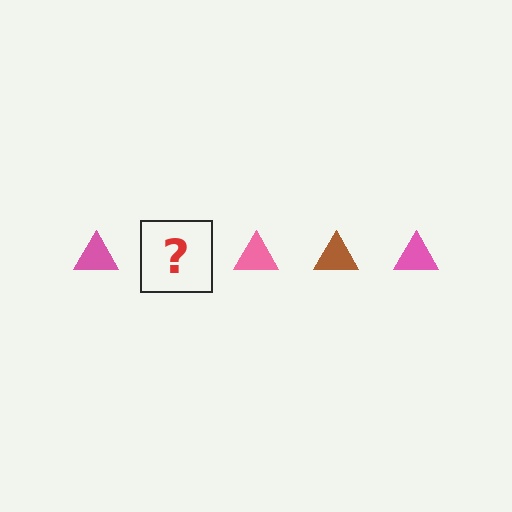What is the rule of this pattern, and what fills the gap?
The rule is that the pattern cycles through pink, brown triangles. The gap should be filled with a brown triangle.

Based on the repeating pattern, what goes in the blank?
The blank should be a brown triangle.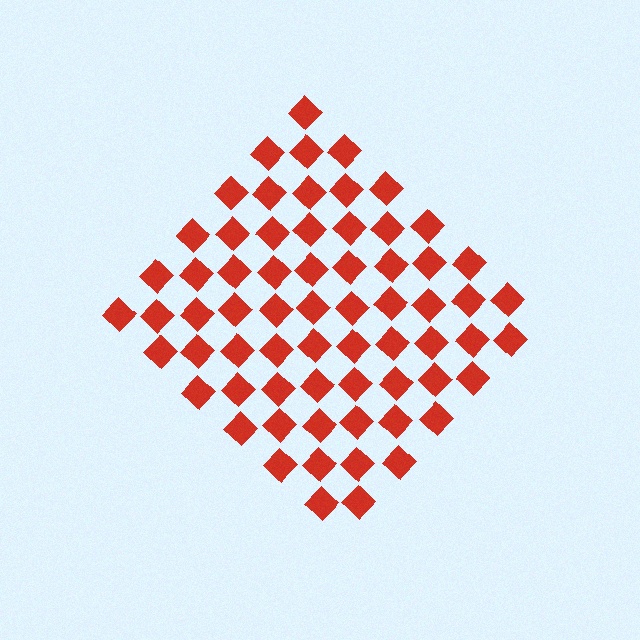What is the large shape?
The large shape is a diamond.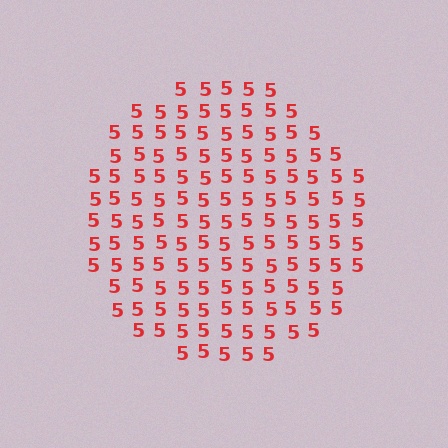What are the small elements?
The small elements are digit 5's.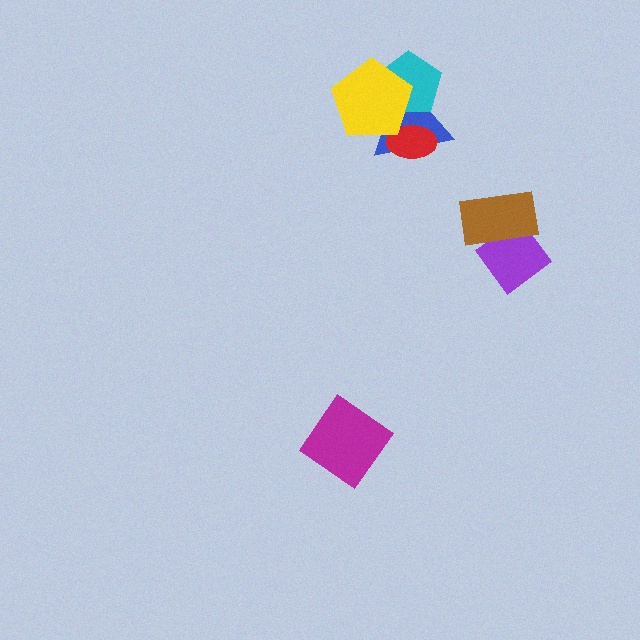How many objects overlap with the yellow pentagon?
3 objects overlap with the yellow pentagon.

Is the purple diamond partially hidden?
Yes, it is partially covered by another shape.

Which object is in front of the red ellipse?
The yellow pentagon is in front of the red ellipse.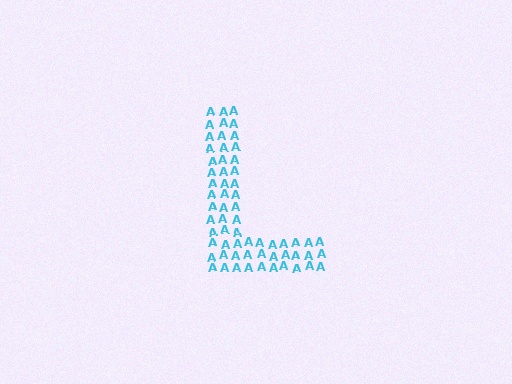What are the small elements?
The small elements are letter A's.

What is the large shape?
The large shape is the letter L.